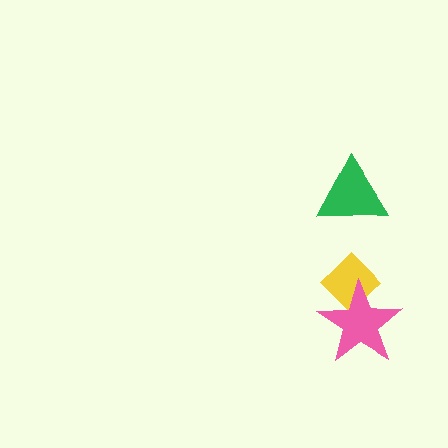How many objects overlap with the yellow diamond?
1 object overlaps with the yellow diamond.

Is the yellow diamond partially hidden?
Yes, it is partially covered by another shape.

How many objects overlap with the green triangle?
0 objects overlap with the green triangle.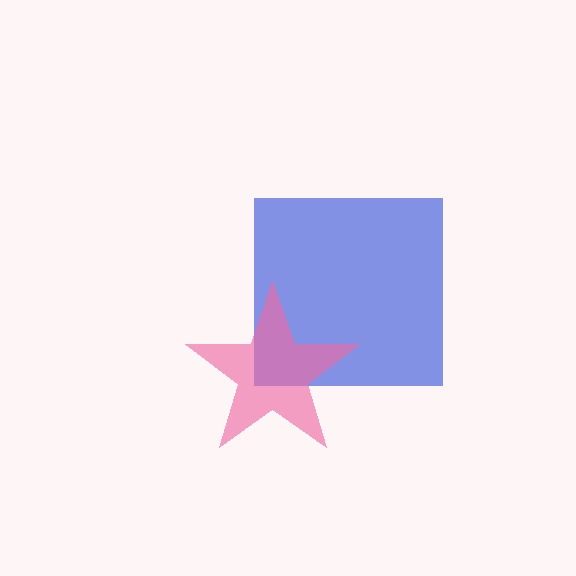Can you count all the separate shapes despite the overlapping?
Yes, there are 2 separate shapes.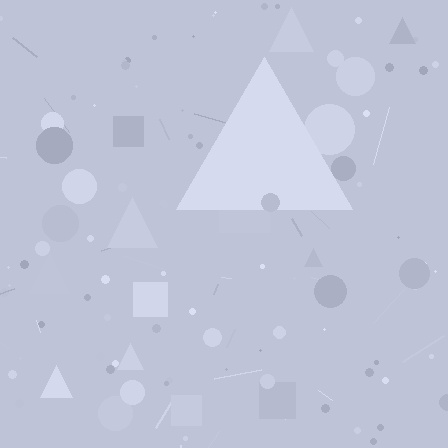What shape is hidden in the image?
A triangle is hidden in the image.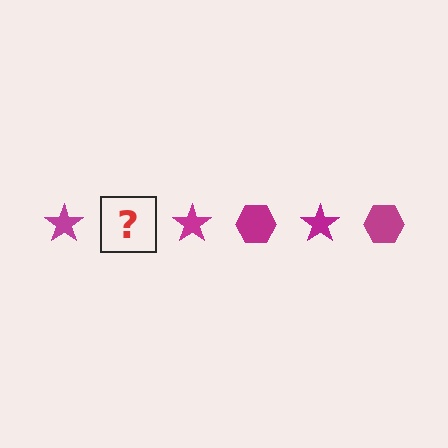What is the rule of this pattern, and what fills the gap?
The rule is that the pattern cycles through star, hexagon shapes in magenta. The gap should be filled with a magenta hexagon.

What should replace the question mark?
The question mark should be replaced with a magenta hexagon.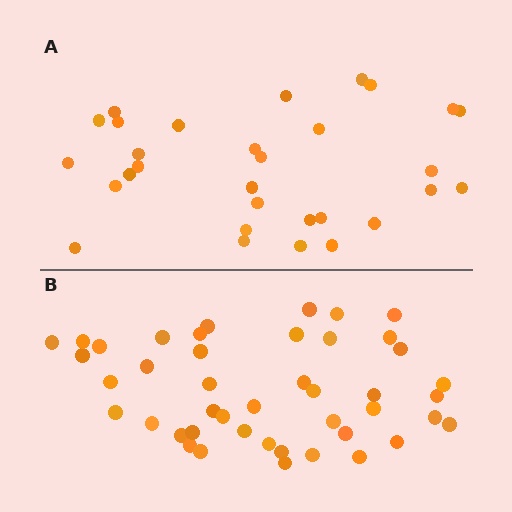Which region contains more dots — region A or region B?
Region B (the bottom region) has more dots.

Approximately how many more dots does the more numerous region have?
Region B has approximately 15 more dots than region A.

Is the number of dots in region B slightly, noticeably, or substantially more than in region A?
Region B has substantially more. The ratio is roughly 1.5 to 1.